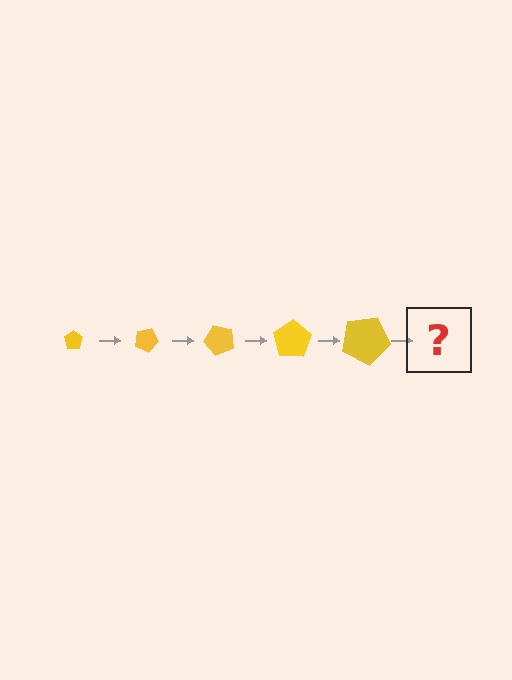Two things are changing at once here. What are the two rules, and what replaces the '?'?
The two rules are that the pentagon grows larger each step and it rotates 25 degrees each step. The '?' should be a pentagon, larger than the previous one and rotated 125 degrees from the start.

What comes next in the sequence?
The next element should be a pentagon, larger than the previous one and rotated 125 degrees from the start.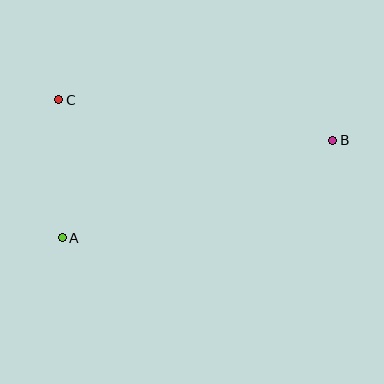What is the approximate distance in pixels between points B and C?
The distance between B and C is approximately 277 pixels.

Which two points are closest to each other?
Points A and C are closest to each other.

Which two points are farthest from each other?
Points A and B are farthest from each other.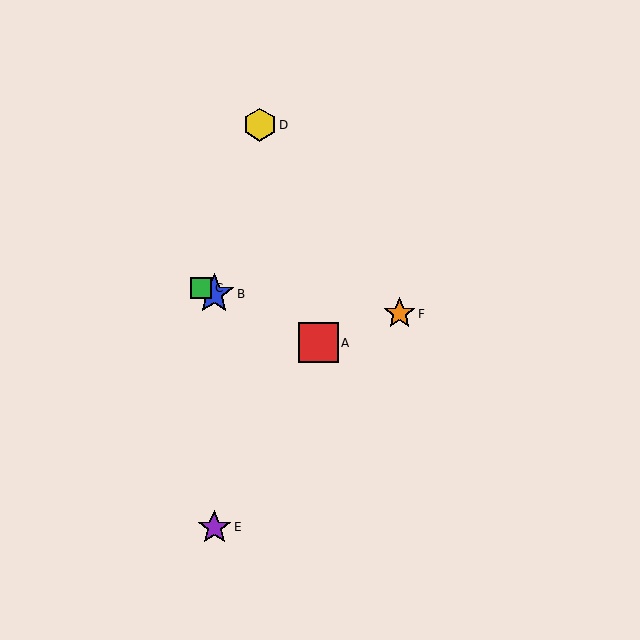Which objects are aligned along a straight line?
Objects A, B, C are aligned along a straight line.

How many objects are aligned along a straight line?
3 objects (A, B, C) are aligned along a straight line.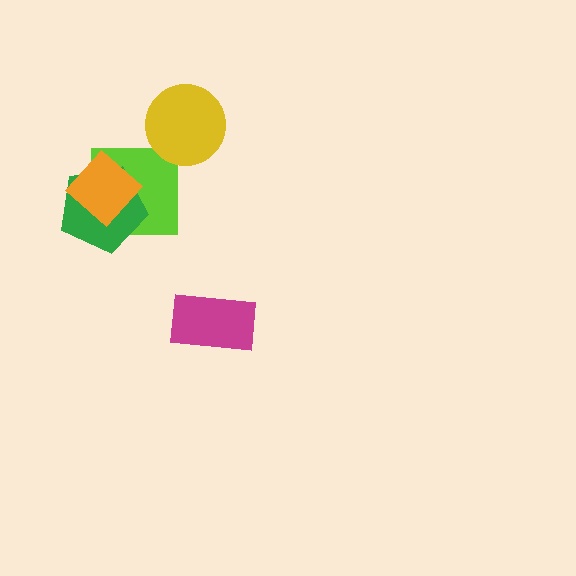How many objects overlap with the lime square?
2 objects overlap with the lime square.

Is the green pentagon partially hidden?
Yes, it is partially covered by another shape.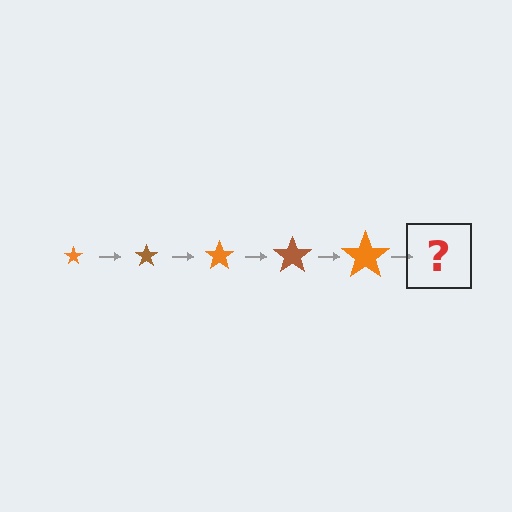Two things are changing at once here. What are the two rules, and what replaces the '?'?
The two rules are that the star grows larger each step and the color cycles through orange and brown. The '?' should be a brown star, larger than the previous one.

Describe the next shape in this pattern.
It should be a brown star, larger than the previous one.